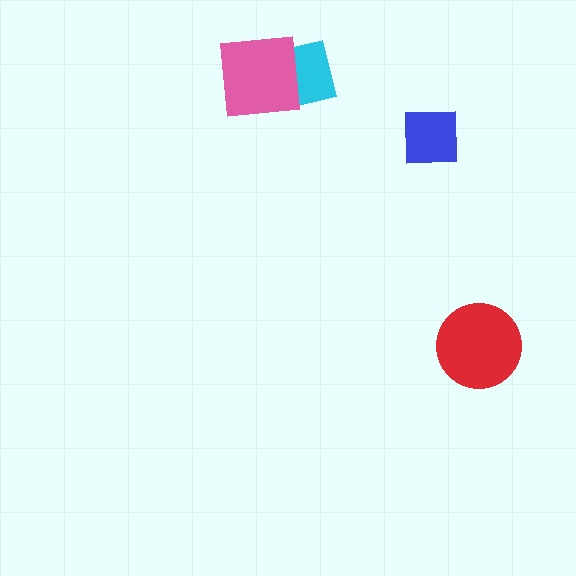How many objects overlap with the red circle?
0 objects overlap with the red circle.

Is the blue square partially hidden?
No, no other shape covers it.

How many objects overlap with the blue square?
0 objects overlap with the blue square.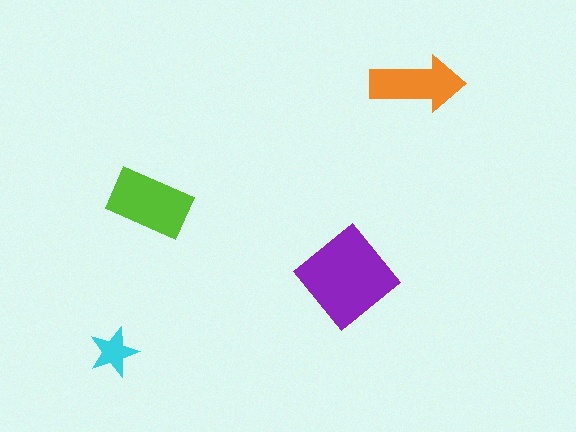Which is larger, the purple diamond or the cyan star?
The purple diamond.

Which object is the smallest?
The cyan star.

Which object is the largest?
The purple diamond.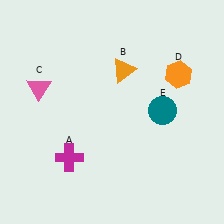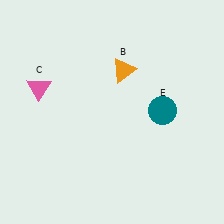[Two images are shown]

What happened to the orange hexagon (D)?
The orange hexagon (D) was removed in Image 2. It was in the top-right area of Image 1.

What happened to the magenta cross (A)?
The magenta cross (A) was removed in Image 2. It was in the bottom-left area of Image 1.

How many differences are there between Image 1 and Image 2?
There are 2 differences between the two images.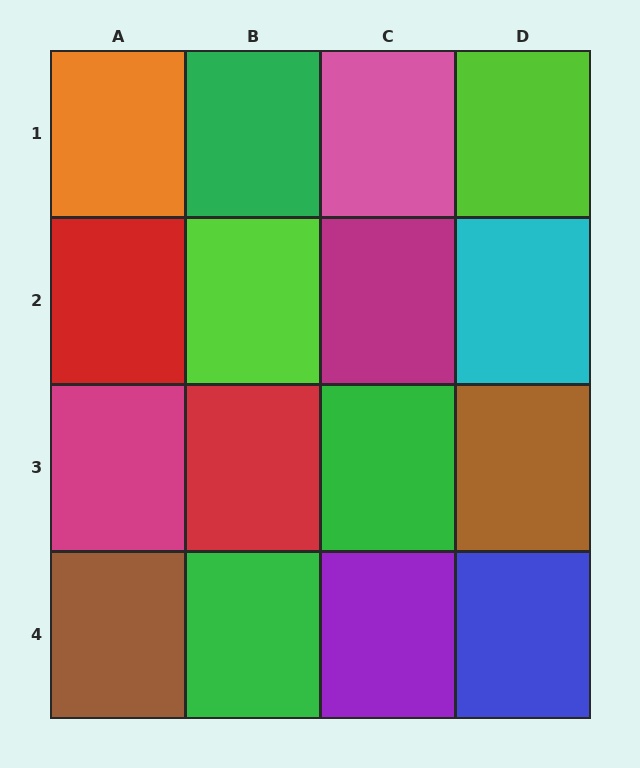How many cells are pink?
1 cell is pink.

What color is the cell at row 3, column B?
Red.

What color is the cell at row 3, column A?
Magenta.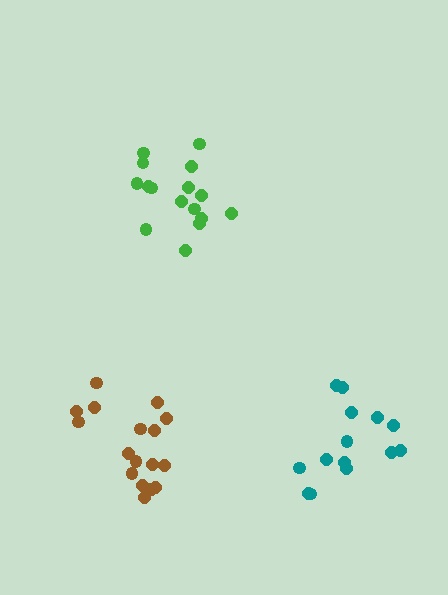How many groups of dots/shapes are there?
There are 3 groups.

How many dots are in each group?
Group 1: 16 dots, Group 2: 17 dots, Group 3: 14 dots (47 total).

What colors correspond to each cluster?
The clusters are colored: green, brown, teal.